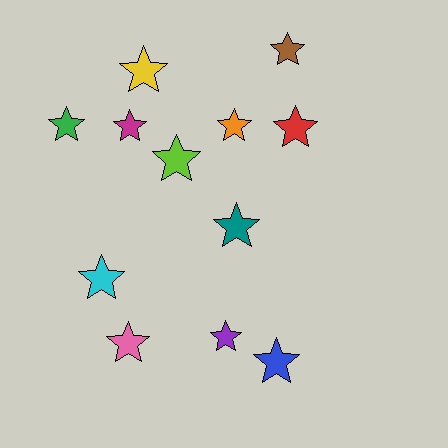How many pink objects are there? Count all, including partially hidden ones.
There is 1 pink object.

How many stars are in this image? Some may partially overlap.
There are 12 stars.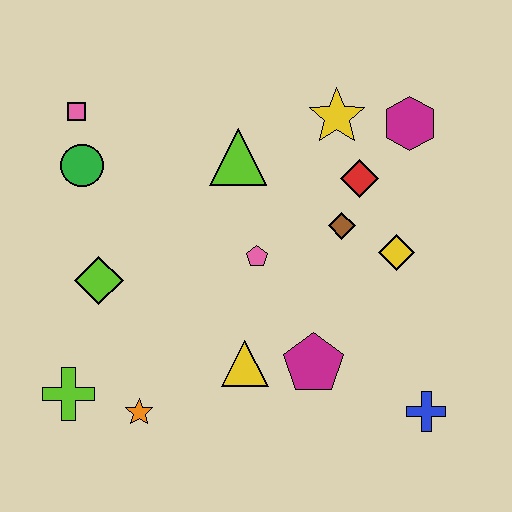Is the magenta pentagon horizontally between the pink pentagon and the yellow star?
Yes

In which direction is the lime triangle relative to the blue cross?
The lime triangle is above the blue cross.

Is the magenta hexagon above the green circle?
Yes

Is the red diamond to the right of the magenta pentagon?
Yes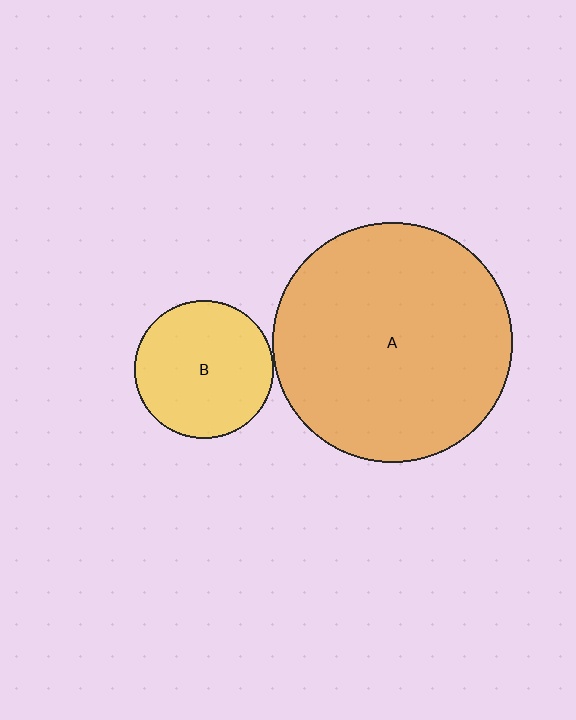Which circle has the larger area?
Circle A (orange).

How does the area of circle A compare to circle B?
Approximately 3.0 times.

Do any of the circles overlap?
No, none of the circles overlap.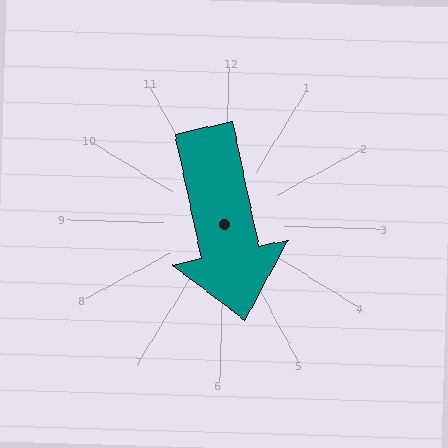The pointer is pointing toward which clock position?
Roughly 6 o'clock.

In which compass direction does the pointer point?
South.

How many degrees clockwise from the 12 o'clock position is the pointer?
Approximately 166 degrees.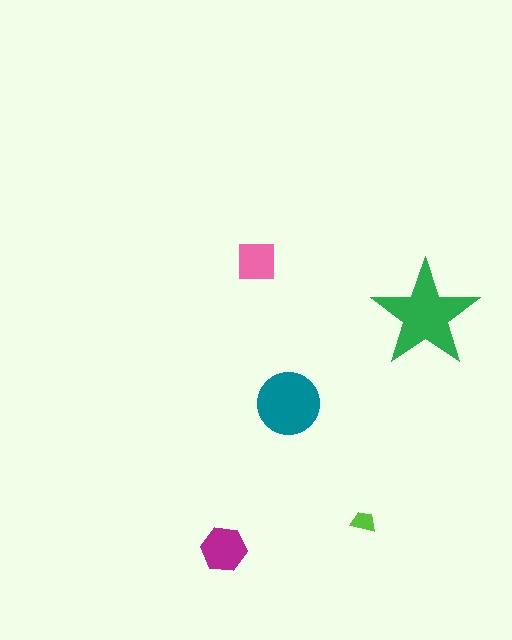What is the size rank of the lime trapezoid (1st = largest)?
5th.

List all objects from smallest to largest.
The lime trapezoid, the pink square, the magenta hexagon, the teal circle, the green star.